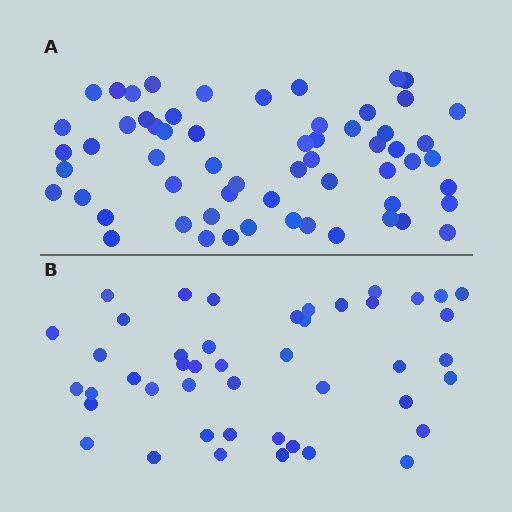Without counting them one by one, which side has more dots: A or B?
Region A (the top region) has more dots.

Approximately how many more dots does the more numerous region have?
Region A has approximately 15 more dots than region B.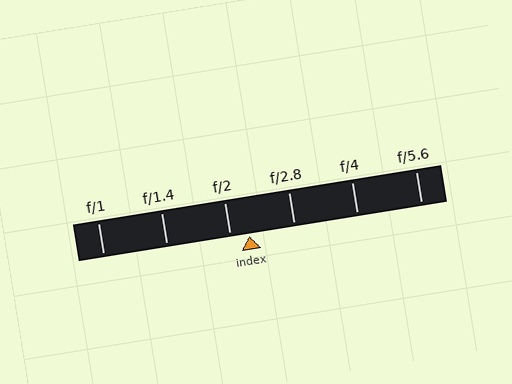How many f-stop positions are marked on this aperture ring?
There are 6 f-stop positions marked.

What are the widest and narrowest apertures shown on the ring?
The widest aperture shown is f/1 and the narrowest is f/5.6.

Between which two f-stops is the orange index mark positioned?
The index mark is between f/2 and f/2.8.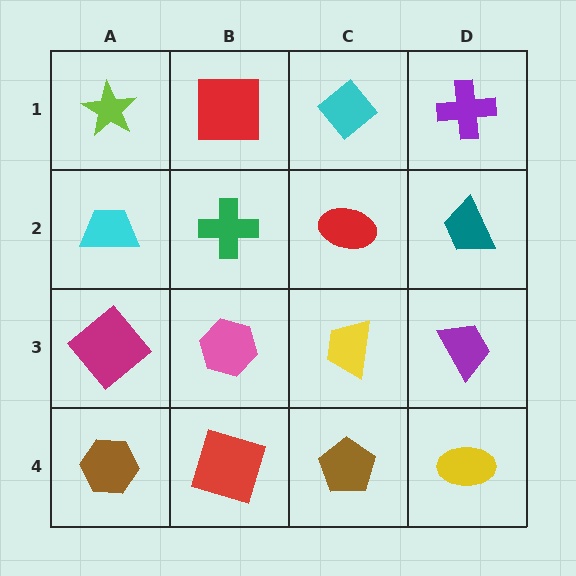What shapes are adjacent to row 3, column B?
A green cross (row 2, column B), a red square (row 4, column B), a magenta diamond (row 3, column A), a yellow trapezoid (row 3, column C).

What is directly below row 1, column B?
A green cross.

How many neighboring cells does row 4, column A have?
2.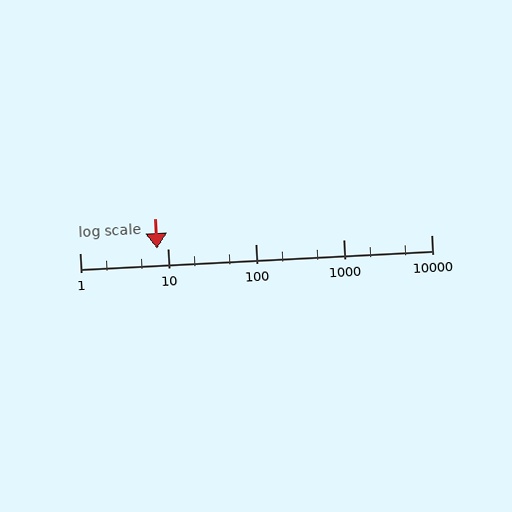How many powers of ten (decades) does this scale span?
The scale spans 4 decades, from 1 to 10000.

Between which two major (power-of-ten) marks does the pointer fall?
The pointer is between 1 and 10.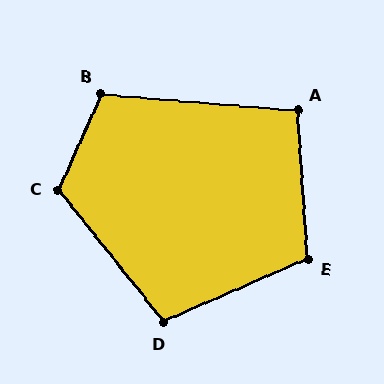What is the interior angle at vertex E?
Approximately 110 degrees (obtuse).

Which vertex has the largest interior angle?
C, at approximately 118 degrees.